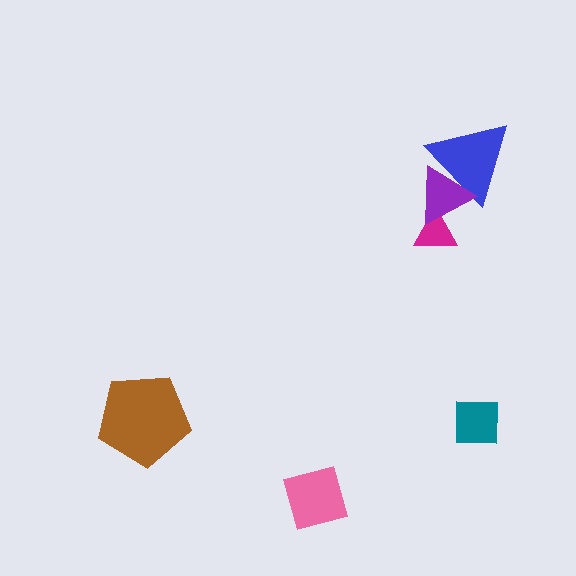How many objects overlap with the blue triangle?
1 object overlaps with the blue triangle.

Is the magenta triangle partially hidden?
Yes, it is partially covered by another shape.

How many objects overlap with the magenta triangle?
1 object overlaps with the magenta triangle.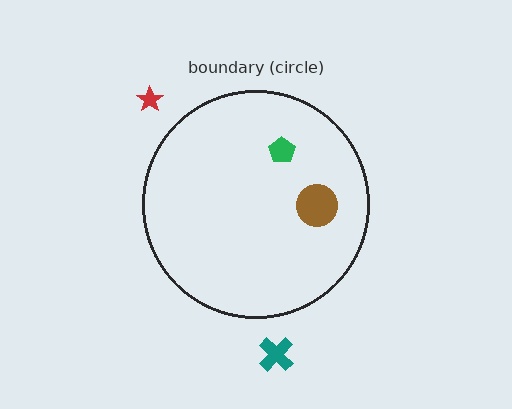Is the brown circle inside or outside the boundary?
Inside.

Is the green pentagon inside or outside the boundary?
Inside.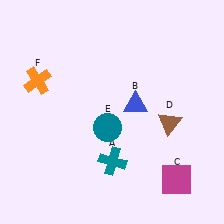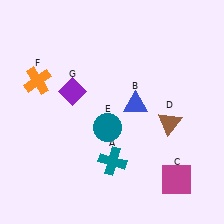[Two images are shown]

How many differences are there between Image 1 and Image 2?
There is 1 difference between the two images.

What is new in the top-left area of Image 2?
A purple diamond (G) was added in the top-left area of Image 2.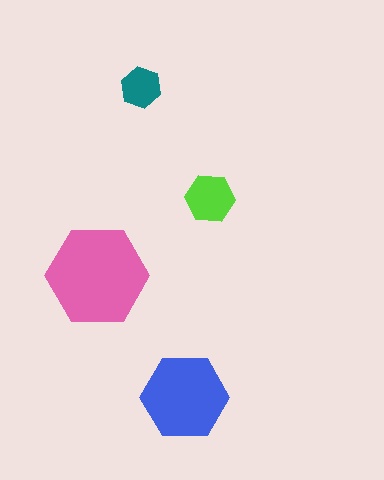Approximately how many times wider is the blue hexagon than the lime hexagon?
About 1.5 times wider.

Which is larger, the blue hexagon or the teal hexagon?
The blue one.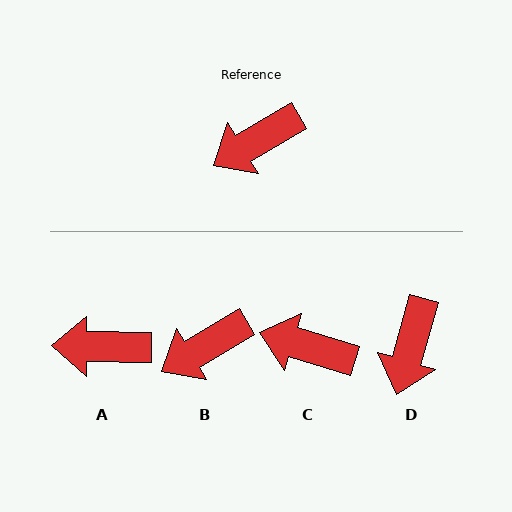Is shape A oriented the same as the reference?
No, it is off by about 31 degrees.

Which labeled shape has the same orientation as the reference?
B.